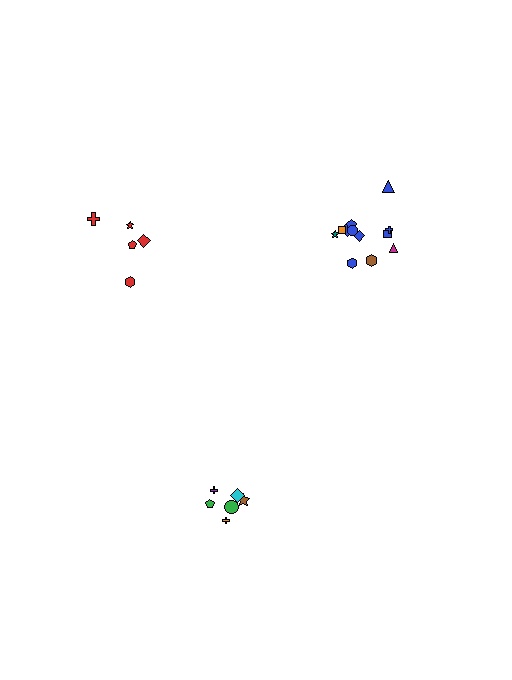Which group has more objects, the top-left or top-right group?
The top-right group.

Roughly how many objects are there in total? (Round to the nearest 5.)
Roughly 25 objects in total.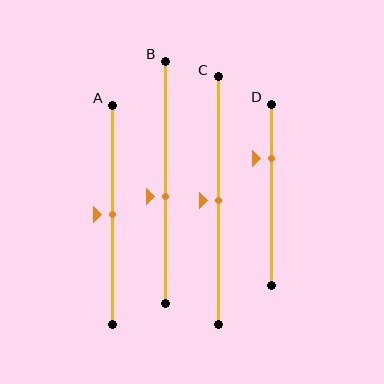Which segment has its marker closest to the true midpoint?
Segment A has its marker closest to the true midpoint.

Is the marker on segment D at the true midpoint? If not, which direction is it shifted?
No, the marker on segment D is shifted upward by about 20% of the segment length.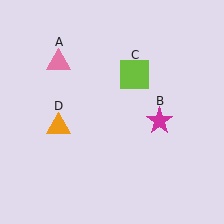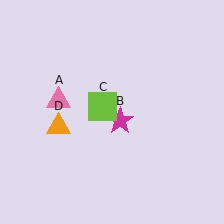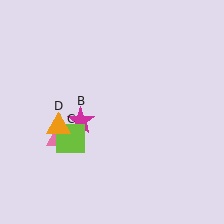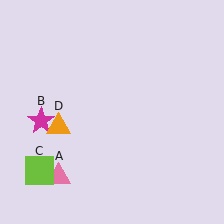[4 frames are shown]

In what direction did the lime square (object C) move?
The lime square (object C) moved down and to the left.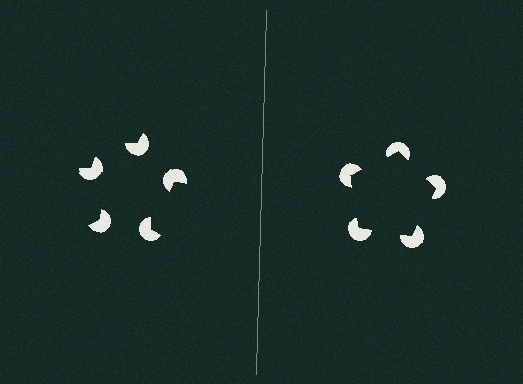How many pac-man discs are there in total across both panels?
10 — 5 on each side.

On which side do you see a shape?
An illusory pentagon appears on the right side. On the left side the wedge cuts are rotated, so no coherent shape forms.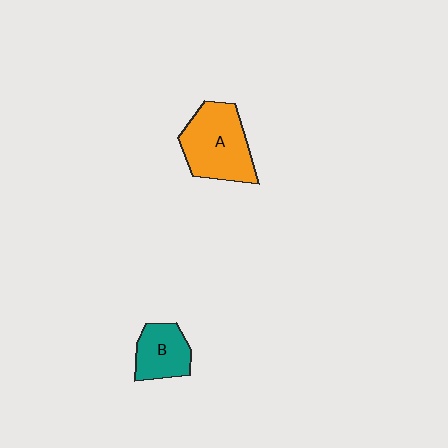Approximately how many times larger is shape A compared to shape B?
Approximately 1.7 times.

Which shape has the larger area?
Shape A (orange).